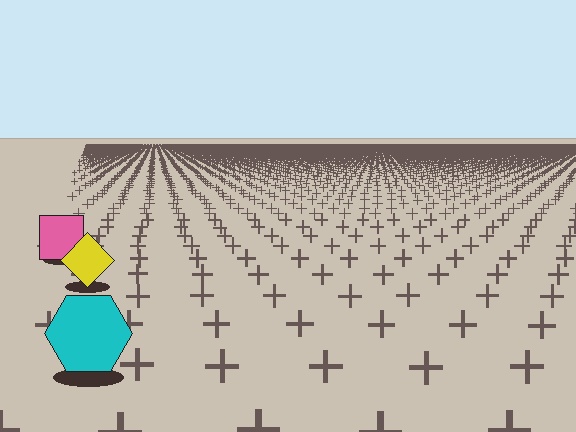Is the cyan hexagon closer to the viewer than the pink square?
Yes. The cyan hexagon is closer — you can tell from the texture gradient: the ground texture is coarser near it.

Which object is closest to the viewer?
The cyan hexagon is closest. The texture marks near it are larger and more spread out.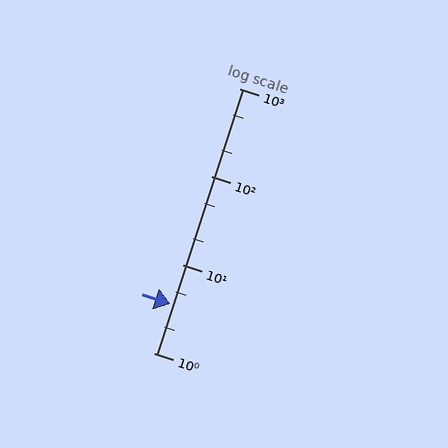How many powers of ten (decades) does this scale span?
The scale spans 3 decades, from 1 to 1000.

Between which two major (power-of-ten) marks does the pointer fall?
The pointer is between 1 and 10.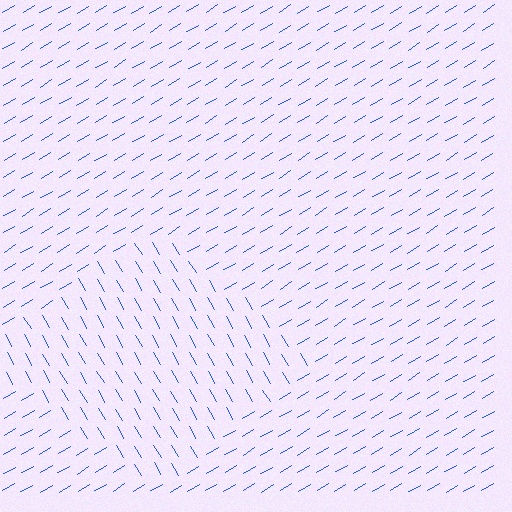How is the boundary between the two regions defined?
The boundary is defined purely by a change in line orientation (approximately 89 degrees difference). All lines are the same color and thickness.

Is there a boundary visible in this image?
Yes, there is a texture boundary formed by a change in line orientation.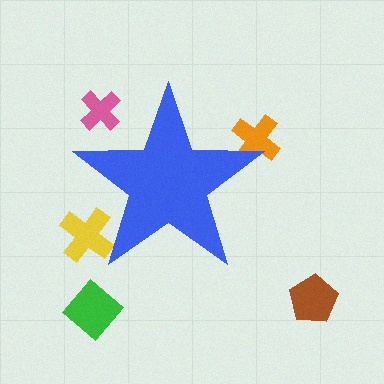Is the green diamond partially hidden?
No, the green diamond is fully visible.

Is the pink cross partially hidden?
Yes, the pink cross is partially hidden behind the blue star.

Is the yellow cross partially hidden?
Yes, the yellow cross is partially hidden behind the blue star.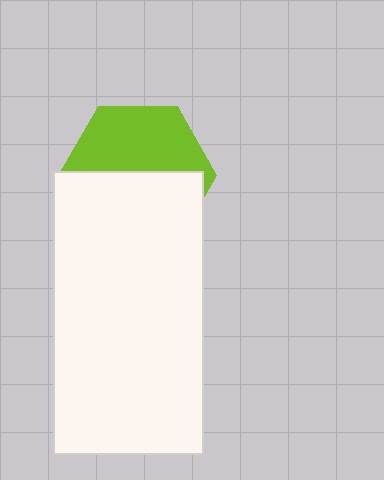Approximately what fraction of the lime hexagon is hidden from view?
Roughly 52% of the lime hexagon is hidden behind the white rectangle.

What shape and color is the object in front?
The object in front is a white rectangle.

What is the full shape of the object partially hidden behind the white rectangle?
The partially hidden object is a lime hexagon.